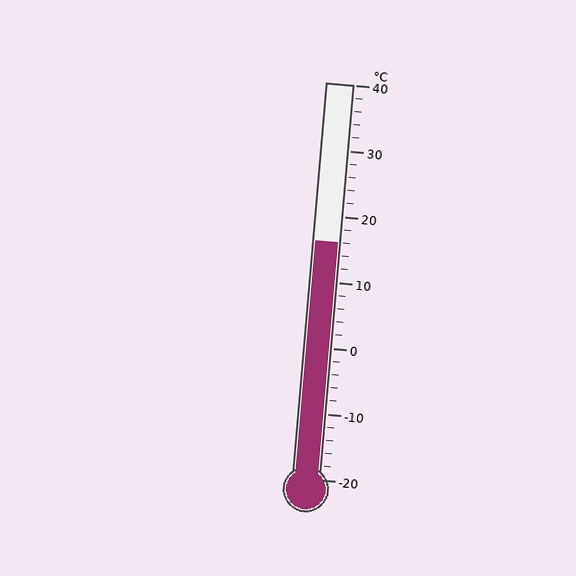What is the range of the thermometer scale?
The thermometer scale ranges from -20°C to 40°C.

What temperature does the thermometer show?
The thermometer shows approximately 16°C.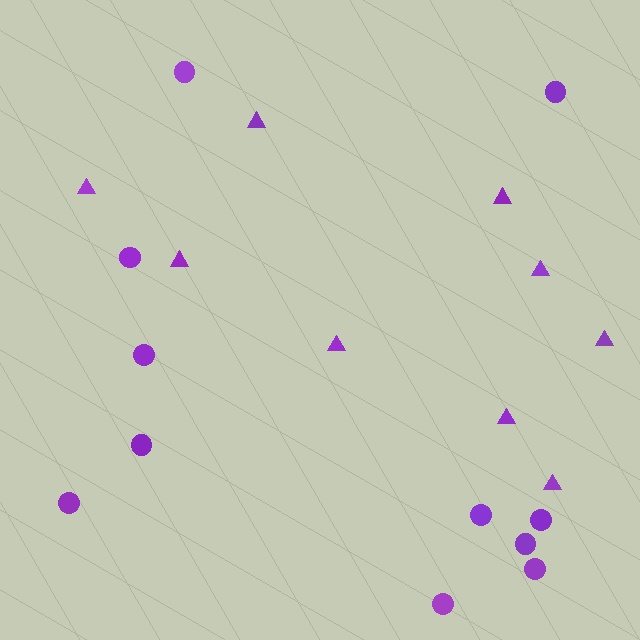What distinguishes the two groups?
There are 2 groups: one group of triangles (9) and one group of circles (11).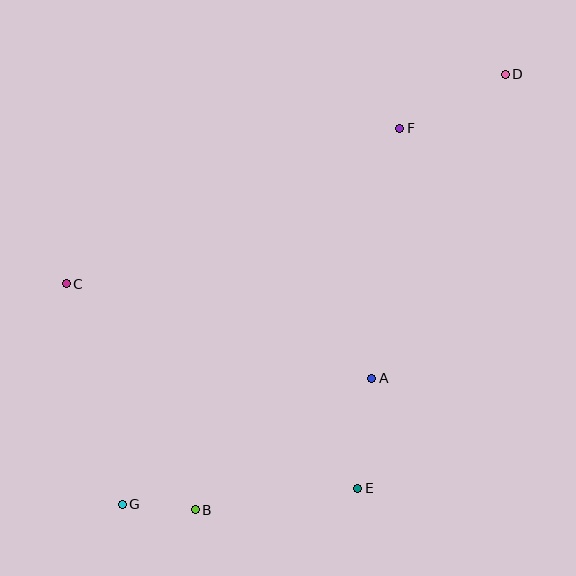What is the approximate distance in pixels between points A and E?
The distance between A and E is approximately 111 pixels.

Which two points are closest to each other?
Points B and G are closest to each other.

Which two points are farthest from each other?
Points D and G are farthest from each other.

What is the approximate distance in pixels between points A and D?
The distance between A and D is approximately 332 pixels.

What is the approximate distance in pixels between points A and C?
The distance between A and C is approximately 320 pixels.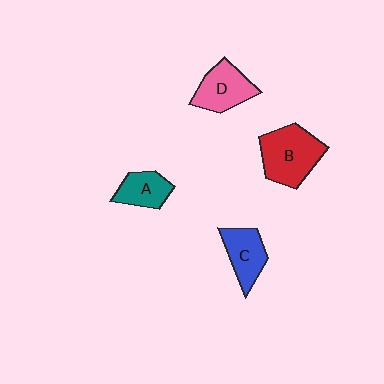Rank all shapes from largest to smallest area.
From largest to smallest: B (red), D (pink), C (blue), A (teal).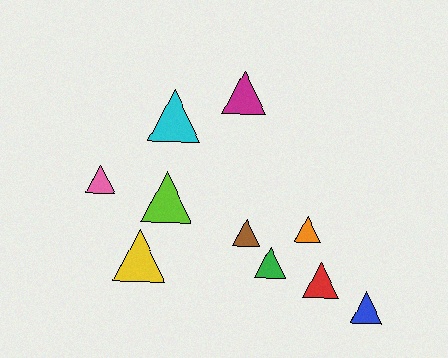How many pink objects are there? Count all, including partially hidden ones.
There is 1 pink object.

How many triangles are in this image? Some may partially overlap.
There are 10 triangles.